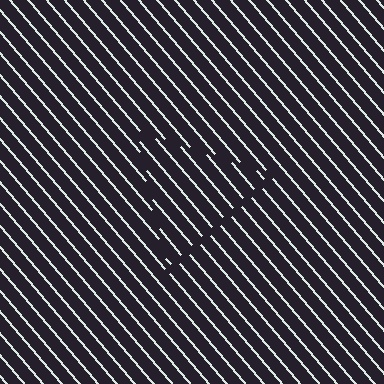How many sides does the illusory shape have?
3 sides — the line-ends trace a triangle.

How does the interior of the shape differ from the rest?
The interior of the shape contains the same grating, shifted by half a period — the contour is defined by the phase discontinuity where line-ends from the inner and outer gratings abut.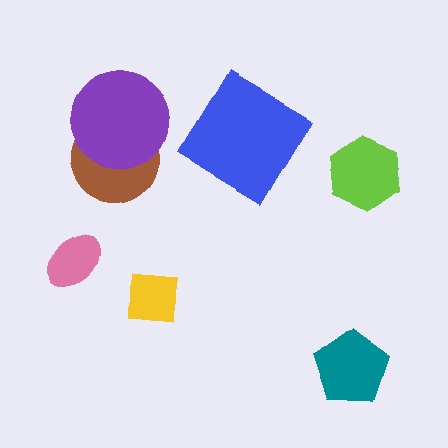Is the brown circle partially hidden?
Yes, it is partially covered by another shape.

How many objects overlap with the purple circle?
1 object overlaps with the purple circle.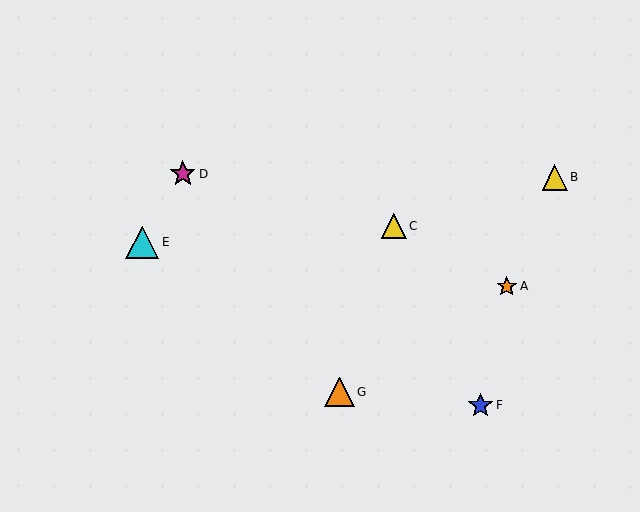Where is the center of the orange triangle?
The center of the orange triangle is at (339, 392).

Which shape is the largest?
The cyan triangle (labeled E) is the largest.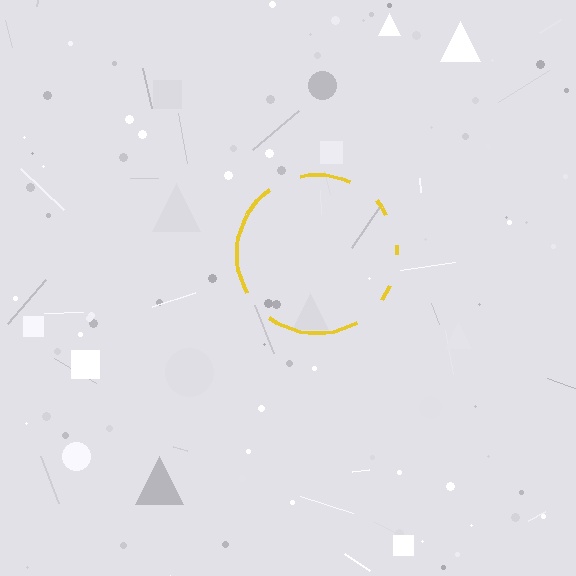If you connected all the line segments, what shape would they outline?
They would outline a circle.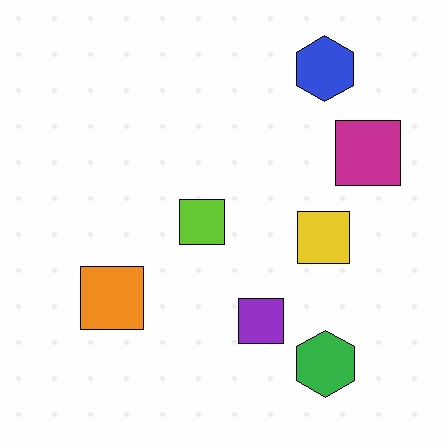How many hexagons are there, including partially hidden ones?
There are 2 hexagons.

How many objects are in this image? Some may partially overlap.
There are 7 objects.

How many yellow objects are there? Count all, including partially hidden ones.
There is 1 yellow object.